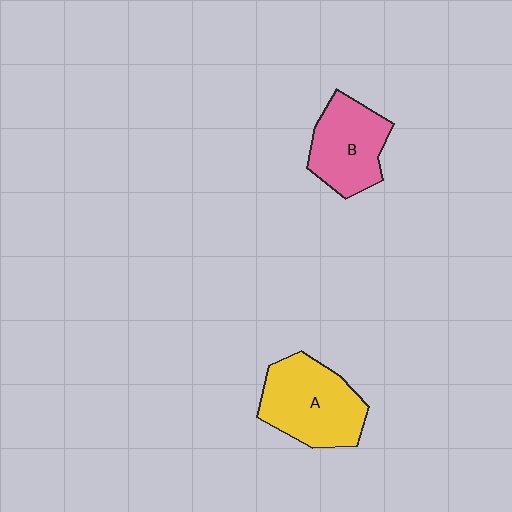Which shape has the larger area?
Shape A (yellow).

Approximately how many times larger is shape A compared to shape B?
Approximately 1.2 times.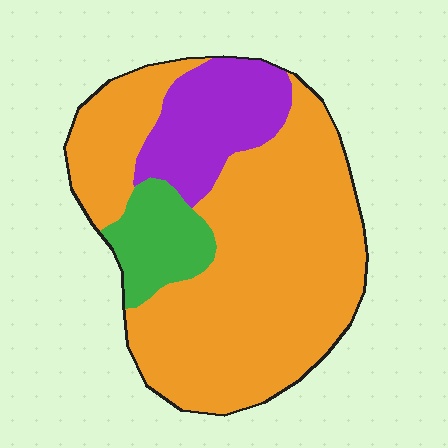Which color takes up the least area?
Green, at roughly 10%.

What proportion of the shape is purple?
Purple takes up about one sixth (1/6) of the shape.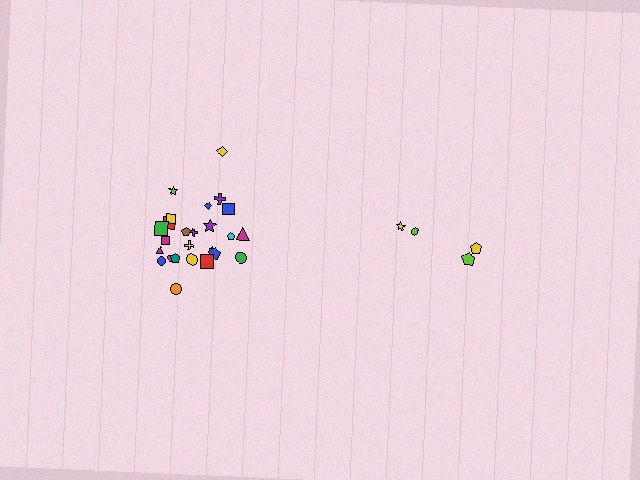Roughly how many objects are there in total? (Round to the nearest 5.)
Roughly 30 objects in total.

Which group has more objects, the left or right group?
The left group.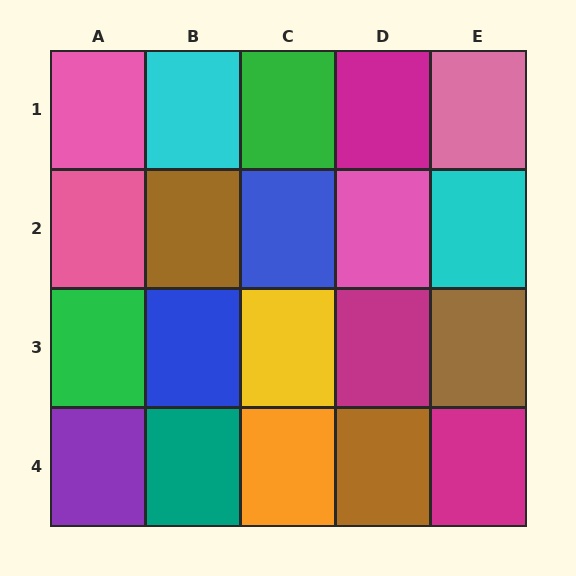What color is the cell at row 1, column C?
Green.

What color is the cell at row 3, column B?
Blue.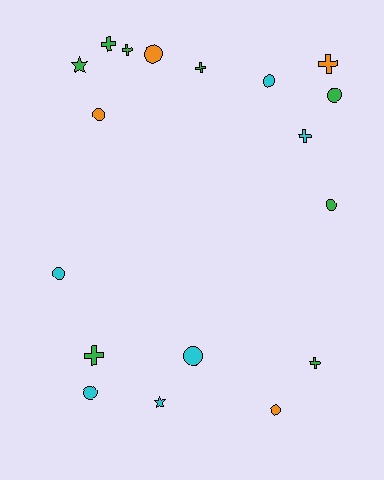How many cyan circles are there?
There are 4 cyan circles.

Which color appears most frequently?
Green, with 8 objects.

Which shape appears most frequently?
Circle, with 9 objects.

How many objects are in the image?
There are 18 objects.